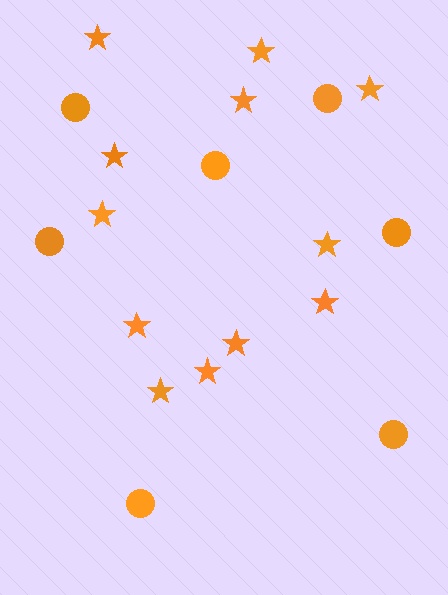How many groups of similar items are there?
There are 2 groups: one group of stars (12) and one group of circles (7).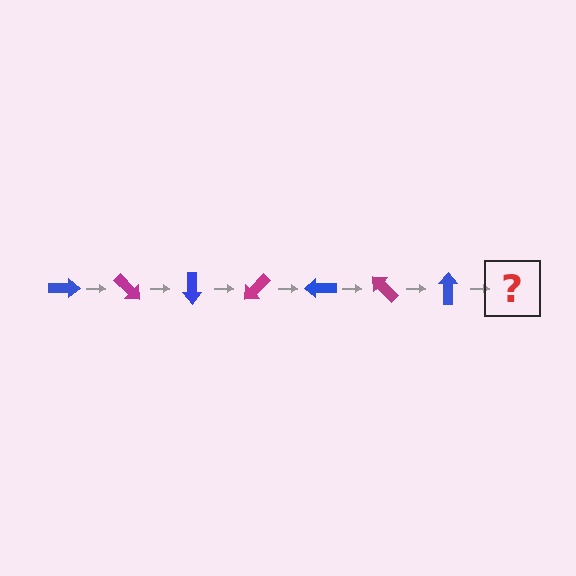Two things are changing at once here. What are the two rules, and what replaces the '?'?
The two rules are that it rotates 45 degrees each step and the color cycles through blue and magenta. The '?' should be a magenta arrow, rotated 315 degrees from the start.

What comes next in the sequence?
The next element should be a magenta arrow, rotated 315 degrees from the start.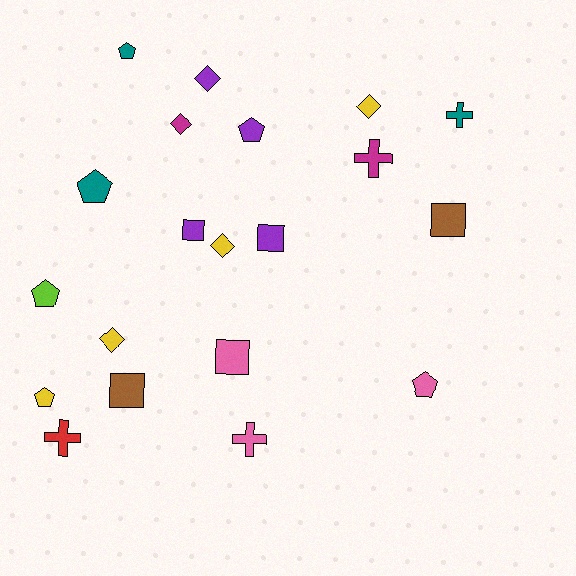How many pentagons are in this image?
There are 6 pentagons.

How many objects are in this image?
There are 20 objects.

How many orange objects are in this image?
There are no orange objects.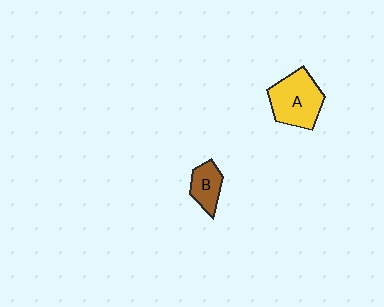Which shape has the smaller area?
Shape B (brown).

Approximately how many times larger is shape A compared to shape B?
Approximately 1.9 times.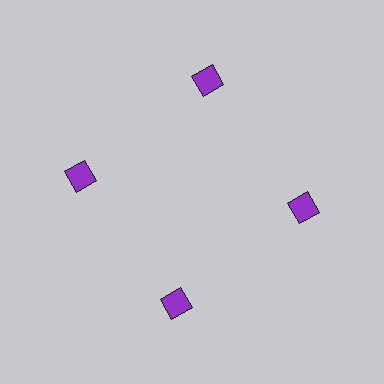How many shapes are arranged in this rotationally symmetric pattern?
There are 4 shapes, arranged in 4 groups of 1.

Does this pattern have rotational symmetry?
Yes, this pattern has 4-fold rotational symmetry. It looks the same after rotating 90 degrees around the center.